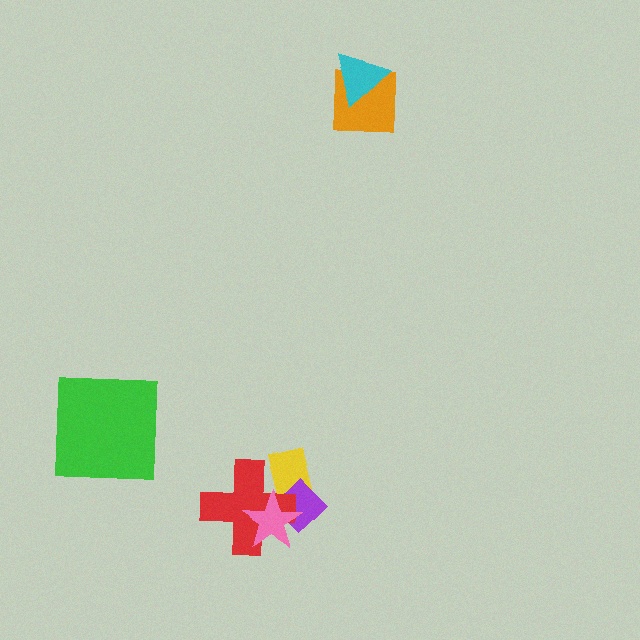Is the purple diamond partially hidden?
Yes, it is partially covered by another shape.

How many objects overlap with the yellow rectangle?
3 objects overlap with the yellow rectangle.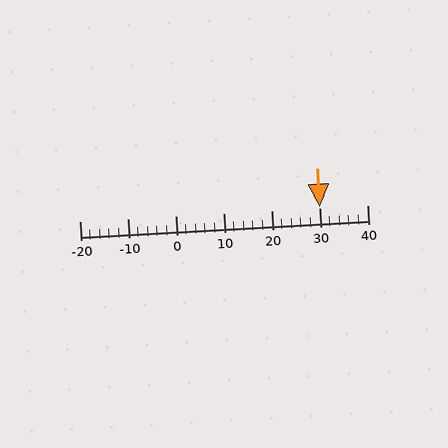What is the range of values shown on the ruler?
The ruler shows values from -20 to 40.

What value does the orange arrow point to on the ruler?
The orange arrow points to approximately 30.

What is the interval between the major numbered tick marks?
The major tick marks are spaced 10 units apart.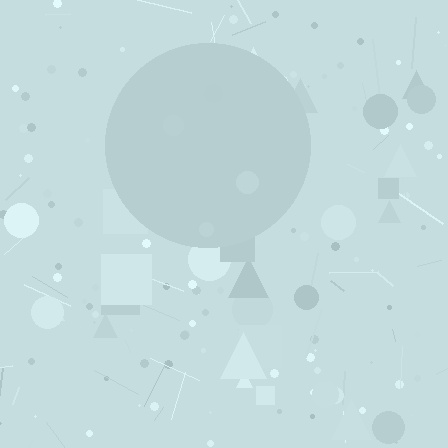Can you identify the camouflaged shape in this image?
The camouflaged shape is a circle.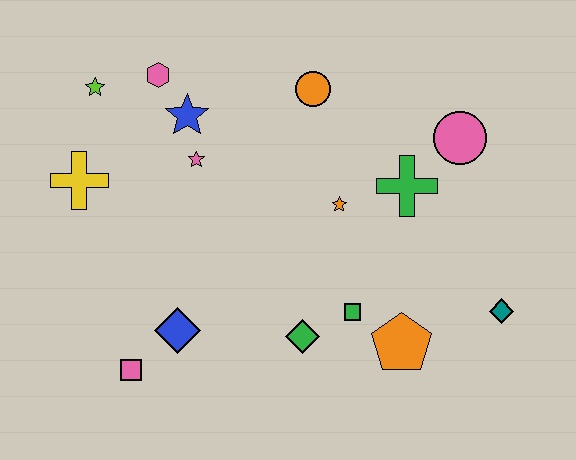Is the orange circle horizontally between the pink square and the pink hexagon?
No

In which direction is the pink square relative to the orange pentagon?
The pink square is to the left of the orange pentagon.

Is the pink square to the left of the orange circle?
Yes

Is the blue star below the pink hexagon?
Yes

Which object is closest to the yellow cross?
The lime star is closest to the yellow cross.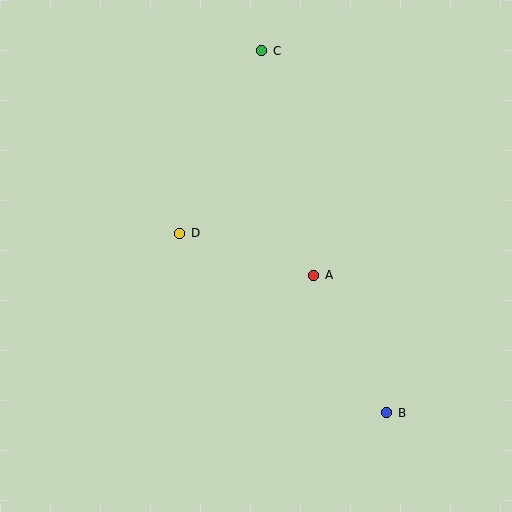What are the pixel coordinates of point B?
Point B is at (387, 413).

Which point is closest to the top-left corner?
Point C is closest to the top-left corner.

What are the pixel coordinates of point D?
Point D is at (180, 233).